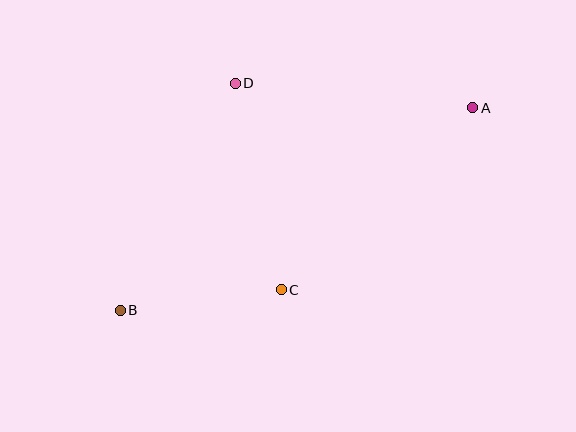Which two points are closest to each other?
Points B and C are closest to each other.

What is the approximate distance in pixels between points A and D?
The distance between A and D is approximately 238 pixels.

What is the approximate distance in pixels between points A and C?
The distance between A and C is approximately 264 pixels.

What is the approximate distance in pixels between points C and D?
The distance between C and D is approximately 211 pixels.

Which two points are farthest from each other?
Points A and B are farthest from each other.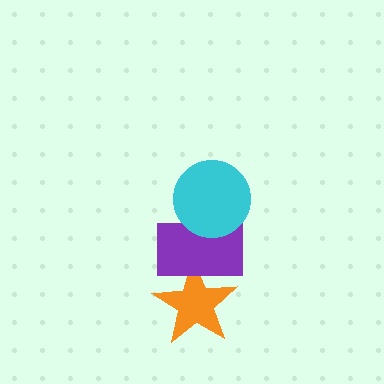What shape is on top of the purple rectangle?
The cyan circle is on top of the purple rectangle.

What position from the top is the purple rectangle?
The purple rectangle is 2nd from the top.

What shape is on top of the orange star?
The purple rectangle is on top of the orange star.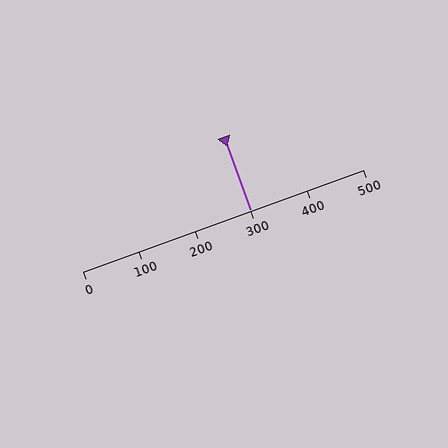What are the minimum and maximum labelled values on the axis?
The axis runs from 0 to 500.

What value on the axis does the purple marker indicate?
The marker indicates approximately 300.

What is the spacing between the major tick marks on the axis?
The major ticks are spaced 100 apart.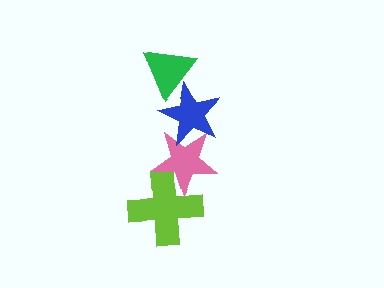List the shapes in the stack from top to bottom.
From top to bottom: the green triangle, the blue star, the pink star, the lime cross.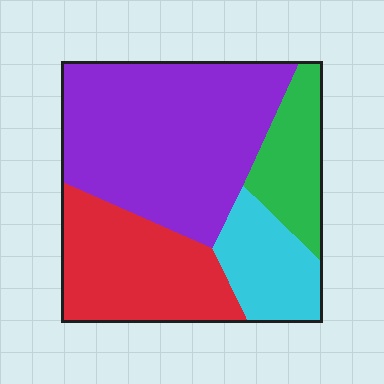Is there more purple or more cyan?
Purple.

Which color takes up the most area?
Purple, at roughly 45%.